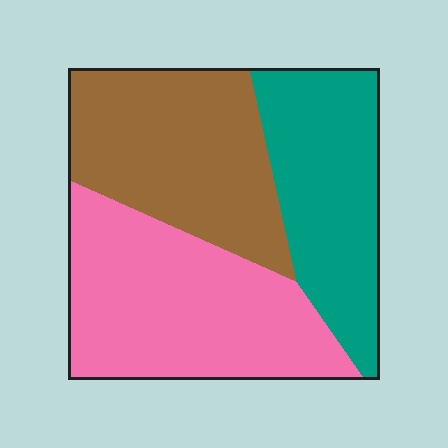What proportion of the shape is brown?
Brown takes up between a sixth and a third of the shape.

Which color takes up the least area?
Teal, at roughly 30%.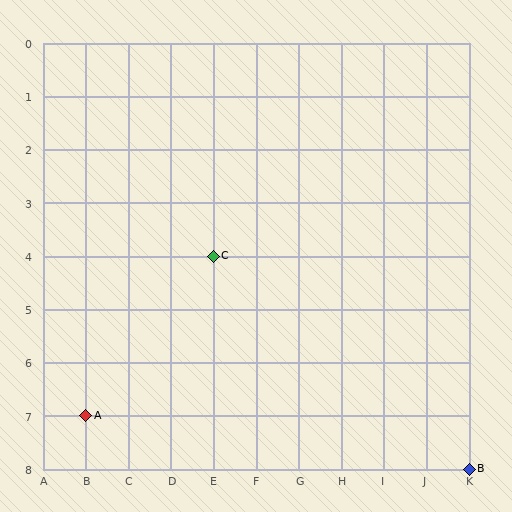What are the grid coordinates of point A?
Point A is at grid coordinates (B, 7).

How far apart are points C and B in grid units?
Points C and B are 6 columns and 4 rows apart (about 7.2 grid units diagonally).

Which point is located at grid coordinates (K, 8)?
Point B is at (K, 8).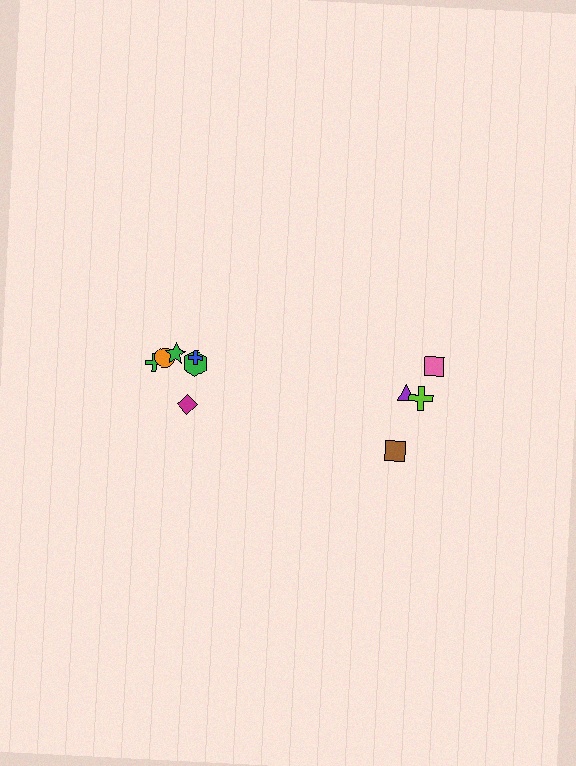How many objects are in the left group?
There are 6 objects.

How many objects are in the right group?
There are 4 objects.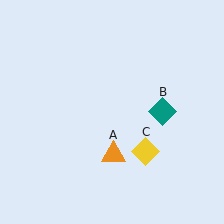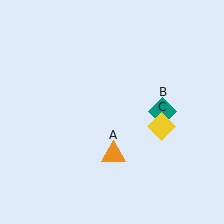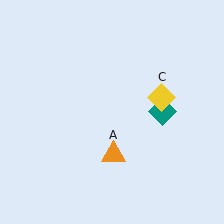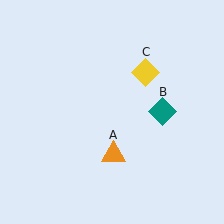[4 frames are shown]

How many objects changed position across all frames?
1 object changed position: yellow diamond (object C).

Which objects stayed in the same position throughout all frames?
Orange triangle (object A) and teal diamond (object B) remained stationary.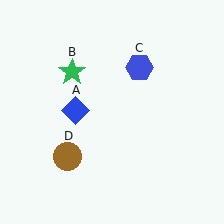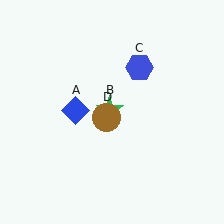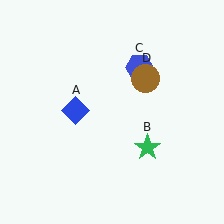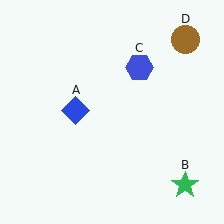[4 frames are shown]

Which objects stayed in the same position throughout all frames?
Blue diamond (object A) and blue hexagon (object C) remained stationary.